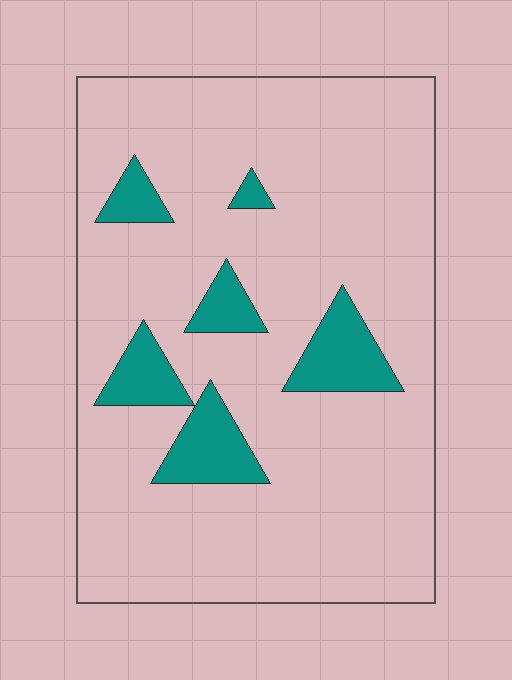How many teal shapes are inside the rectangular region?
6.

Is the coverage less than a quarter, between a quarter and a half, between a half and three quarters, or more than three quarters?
Less than a quarter.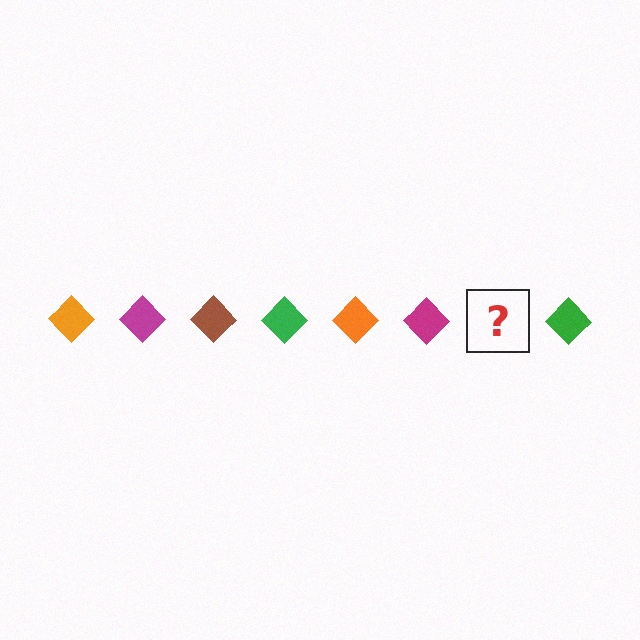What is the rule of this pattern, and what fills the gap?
The rule is that the pattern cycles through orange, magenta, brown, green diamonds. The gap should be filled with a brown diamond.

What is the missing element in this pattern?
The missing element is a brown diamond.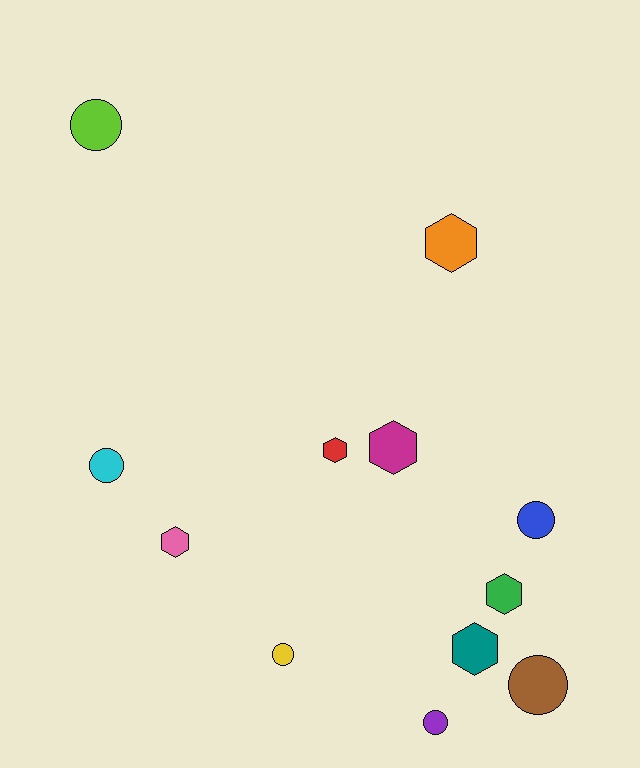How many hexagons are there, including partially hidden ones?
There are 6 hexagons.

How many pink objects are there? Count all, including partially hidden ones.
There is 1 pink object.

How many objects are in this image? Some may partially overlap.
There are 12 objects.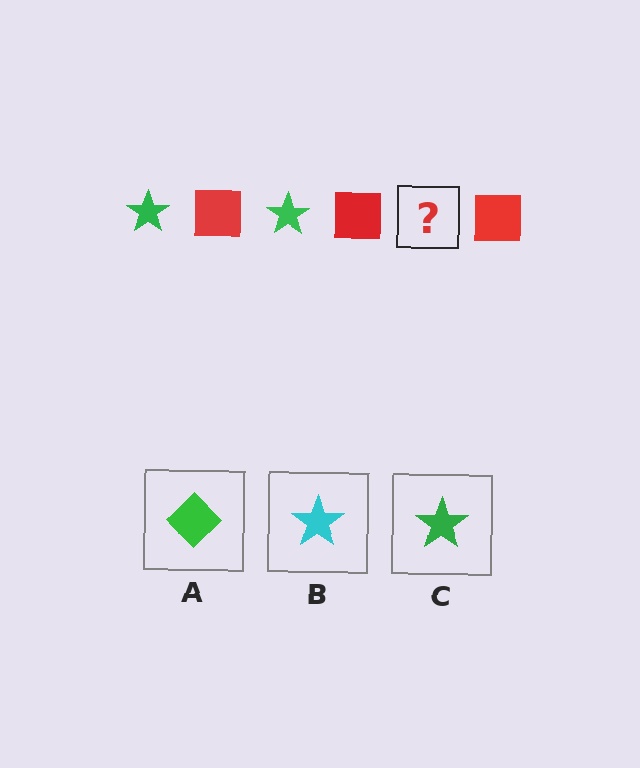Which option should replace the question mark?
Option C.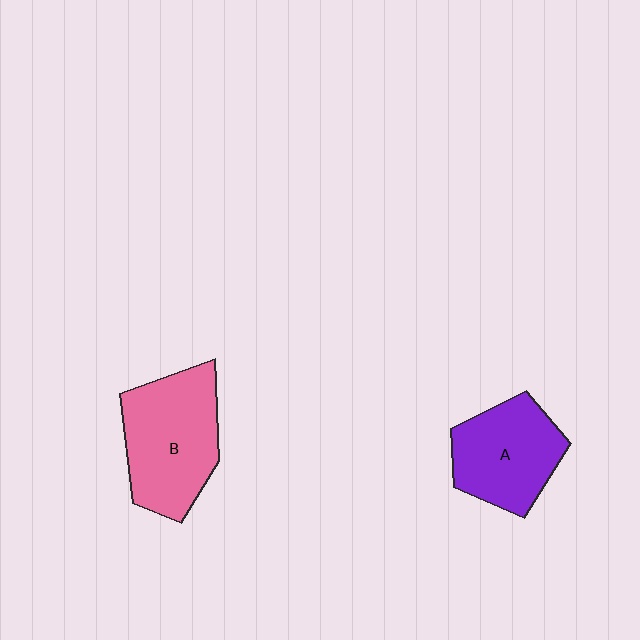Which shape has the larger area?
Shape B (pink).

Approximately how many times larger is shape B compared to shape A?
Approximately 1.2 times.